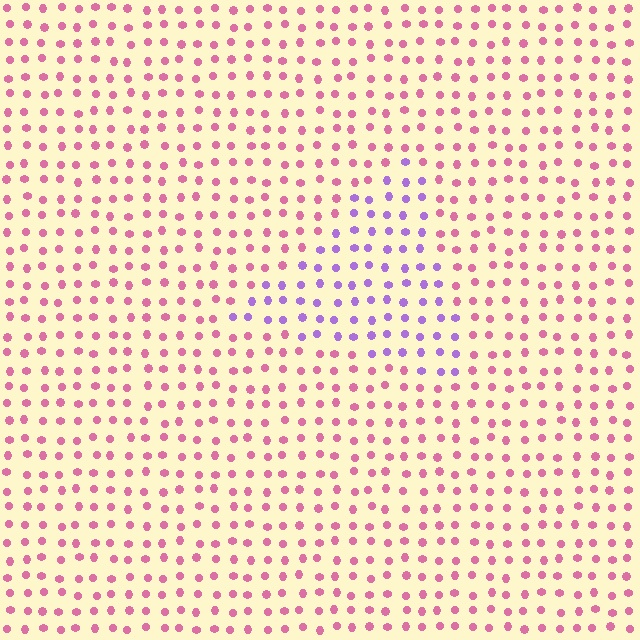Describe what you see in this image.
The image is filled with small pink elements in a uniform arrangement. A triangle-shaped region is visible where the elements are tinted to a slightly different hue, forming a subtle color boundary.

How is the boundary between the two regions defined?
The boundary is defined purely by a slight shift in hue (about 56 degrees). Spacing, size, and orientation are identical on both sides.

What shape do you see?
I see a triangle.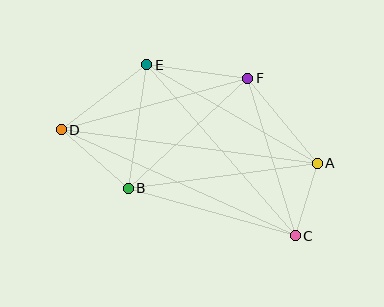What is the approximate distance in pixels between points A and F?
The distance between A and F is approximately 110 pixels.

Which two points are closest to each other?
Points A and C are closest to each other.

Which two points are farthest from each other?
Points A and D are farthest from each other.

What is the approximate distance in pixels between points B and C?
The distance between B and C is approximately 174 pixels.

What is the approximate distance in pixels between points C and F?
The distance between C and F is approximately 164 pixels.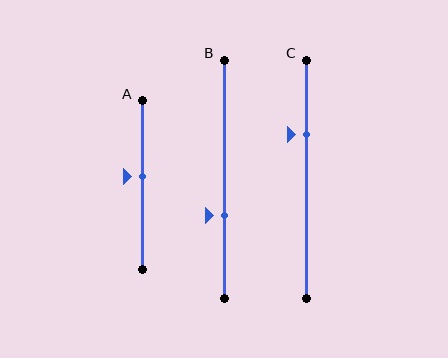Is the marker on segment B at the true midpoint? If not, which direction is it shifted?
No, the marker on segment B is shifted downward by about 15% of the segment length.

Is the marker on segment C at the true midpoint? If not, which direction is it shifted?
No, the marker on segment C is shifted upward by about 19% of the segment length.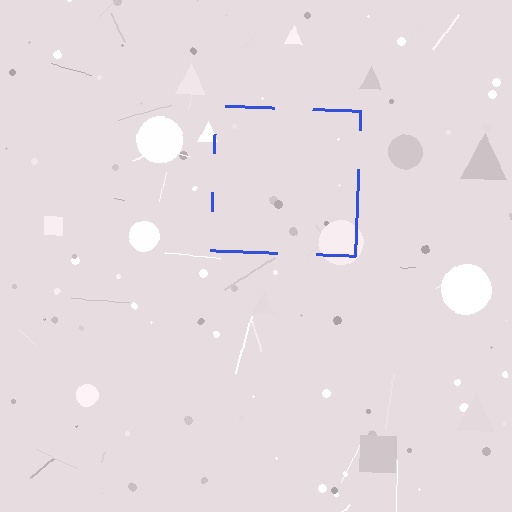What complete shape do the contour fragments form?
The contour fragments form a square.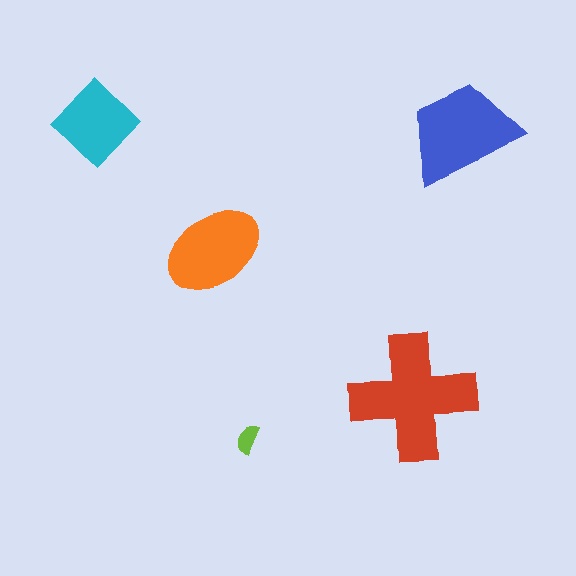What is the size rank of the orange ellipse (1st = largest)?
3rd.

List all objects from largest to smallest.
The red cross, the blue trapezoid, the orange ellipse, the cyan diamond, the lime semicircle.